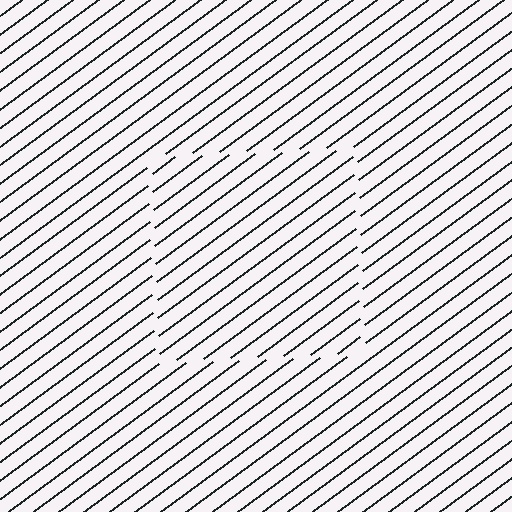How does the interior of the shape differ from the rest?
The interior of the shape contains the same grating, shifted by half a period — the contour is defined by the phase discontinuity where line-ends from the inner and outer gratings abut.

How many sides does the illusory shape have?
4 sides — the line-ends trace a square.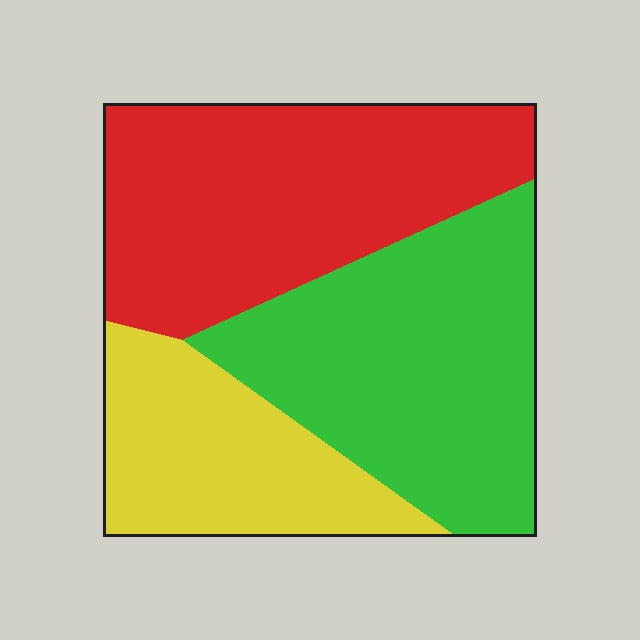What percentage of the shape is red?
Red covers around 40% of the shape.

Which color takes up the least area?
Yellow, at roughly 25%.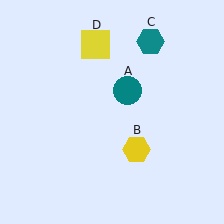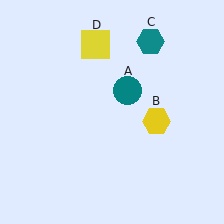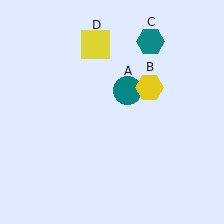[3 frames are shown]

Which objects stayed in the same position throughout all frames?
Teal circle (object A) and teal hexagon (object C) and yellow square (object D) remained stationary.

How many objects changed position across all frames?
1 object changed position: yellow hexagon (object B).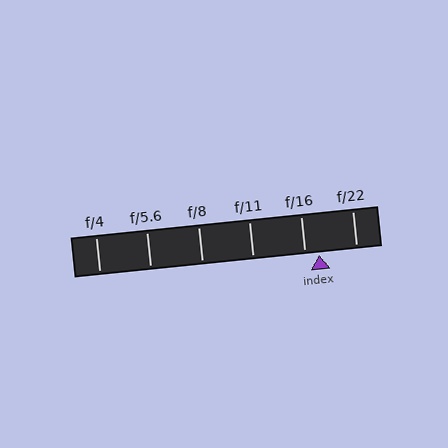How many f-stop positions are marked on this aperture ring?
There are 6 f-stop positions marked.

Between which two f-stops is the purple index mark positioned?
The index mark is between f/16 and f/22.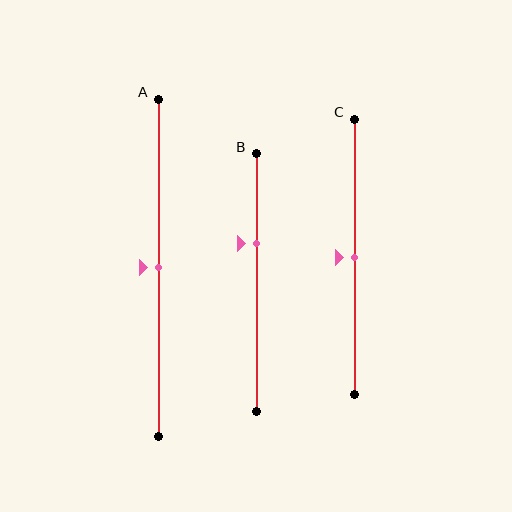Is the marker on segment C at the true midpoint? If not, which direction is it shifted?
Yes, the marker on segment C is at the true midpoint.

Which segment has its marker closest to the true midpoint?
Segment A has its marker closest to the true midpoint.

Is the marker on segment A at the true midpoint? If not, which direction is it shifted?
Yes, the marker on segment A is at the true midpoint.